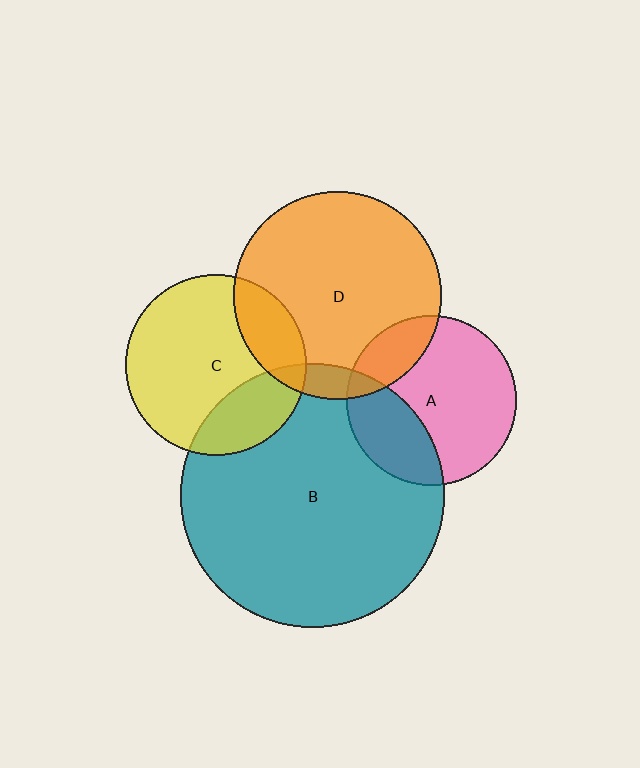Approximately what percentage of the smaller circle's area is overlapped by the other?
Approximately 30%.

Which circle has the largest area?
Circle B (teal).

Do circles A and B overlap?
Yes.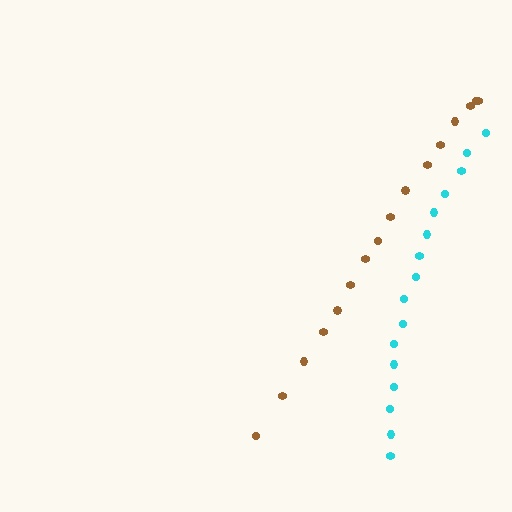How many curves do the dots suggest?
There are 2 distinct paths.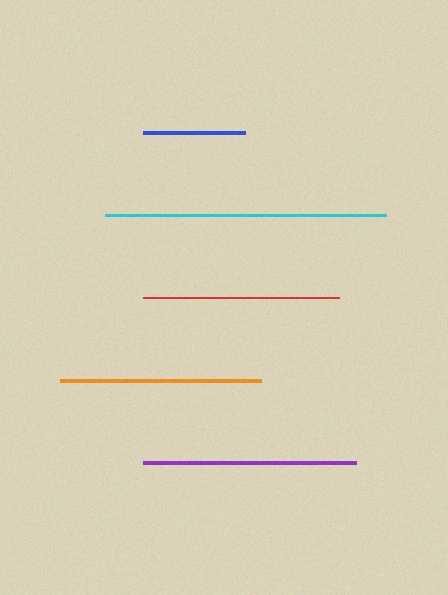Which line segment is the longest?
The cyan line is the longest at approximately 281 pixels.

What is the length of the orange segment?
The orange segment is approximately 201 pixels long.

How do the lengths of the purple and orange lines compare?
The purple and orange lines are approximately the same length.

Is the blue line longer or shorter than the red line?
The red line is longer than the blue line.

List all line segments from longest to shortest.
From longest to shortest: cyan, purple, orange, red, blue.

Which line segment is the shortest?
The blue line is the shortest at approximately 102 pixels.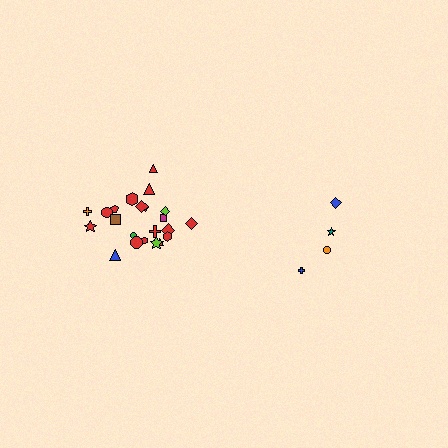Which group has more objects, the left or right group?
The left group.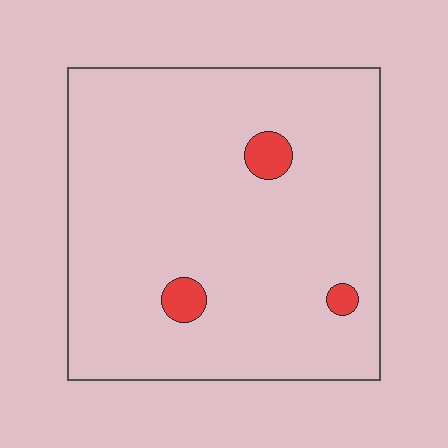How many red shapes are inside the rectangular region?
3.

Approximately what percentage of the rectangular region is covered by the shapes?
Approximately 5%.